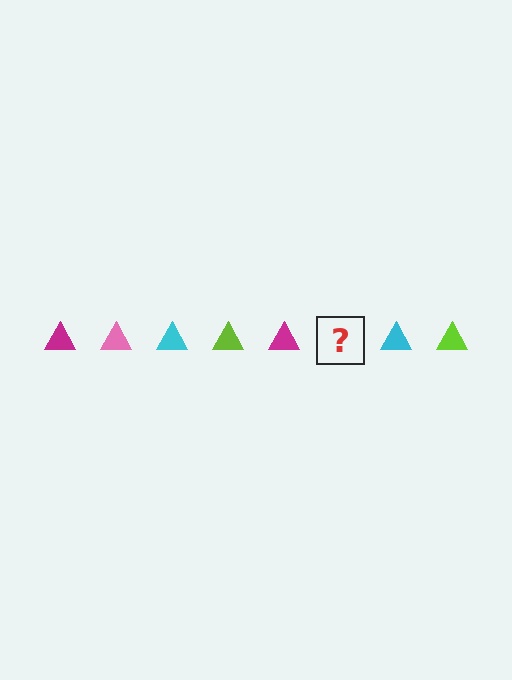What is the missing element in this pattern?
The missing element is a pink triangle.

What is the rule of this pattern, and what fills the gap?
The rule is that the pattern cycles through magenta, pink, cyan, lime triangles. The gap should be filled with a pink triangle.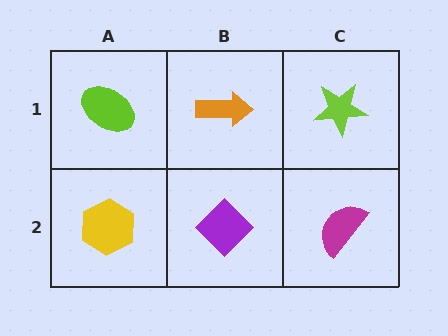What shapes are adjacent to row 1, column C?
A magenta semicircle (row 2, column C), an orange arrow (row 1, column B).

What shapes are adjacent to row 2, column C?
A lime star (row 1, column C), a purple diamond (row 2, column B).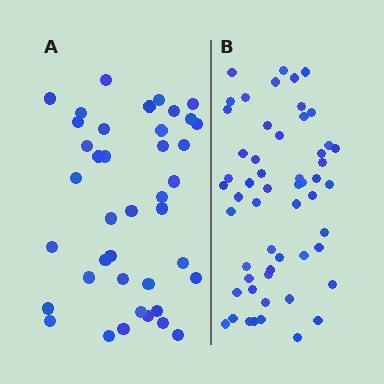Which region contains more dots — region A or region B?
Region B (the right region) has more dots.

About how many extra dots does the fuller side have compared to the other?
Region B has approximately 15 more dots than region A.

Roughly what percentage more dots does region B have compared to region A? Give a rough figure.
About 40% more.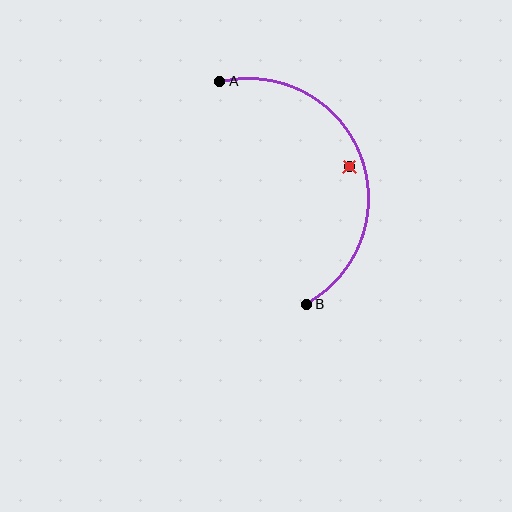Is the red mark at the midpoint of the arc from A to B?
No — the red mark does not lie on the arc at all. It sits slightly inside the curve.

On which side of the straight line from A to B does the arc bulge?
The arc bulges to the right of the straight line connecting A and B.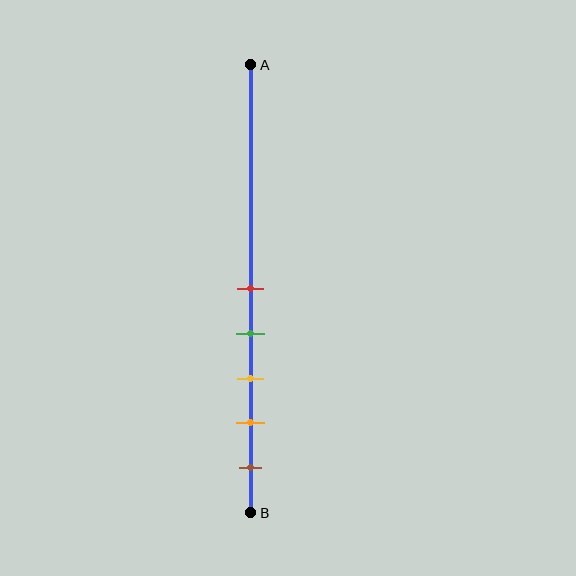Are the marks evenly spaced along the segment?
Yes, the marks are approximately evenly spaced.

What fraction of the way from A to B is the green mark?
The green mark is approximately 60% (0.6) of the way from A to B.